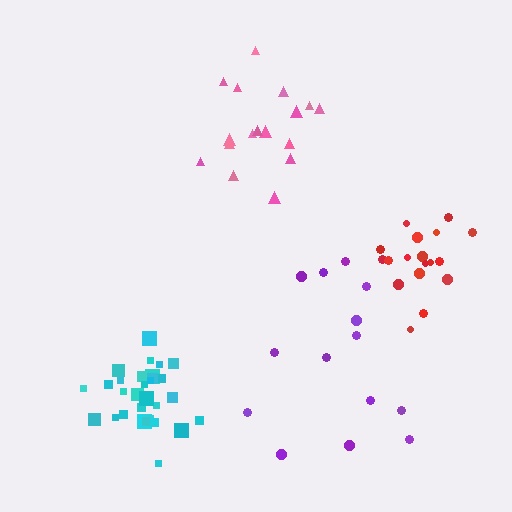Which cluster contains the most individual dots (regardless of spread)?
Cyan (30).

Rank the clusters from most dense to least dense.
cyan, red, pink, purple.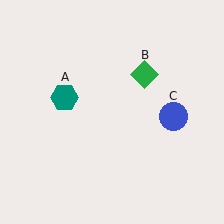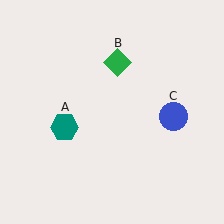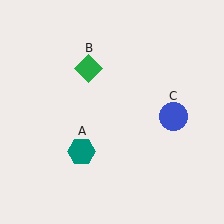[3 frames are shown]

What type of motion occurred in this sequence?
The teal hexagon (object A), green diamond (object B) rotated counterclockwise around the center of the scene.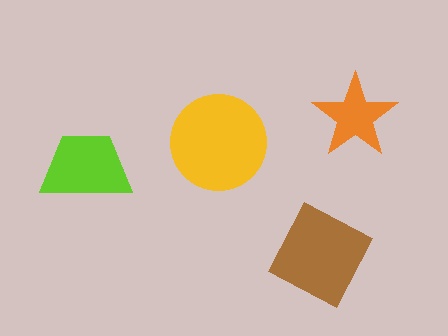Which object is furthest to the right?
The orange star is rightmost.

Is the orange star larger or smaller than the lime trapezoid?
Smaller.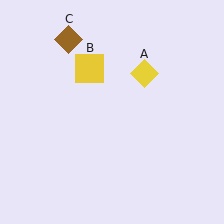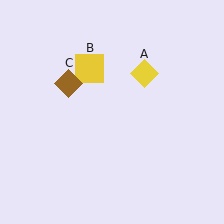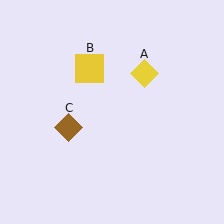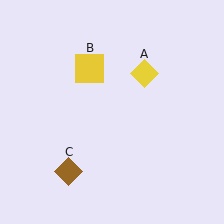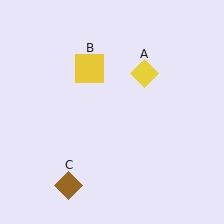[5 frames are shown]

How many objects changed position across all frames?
1 object changed position: brown diamond (object C).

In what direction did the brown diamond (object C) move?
The brown diamond (object C) moved down.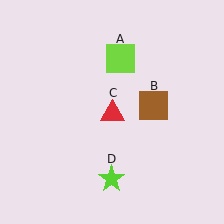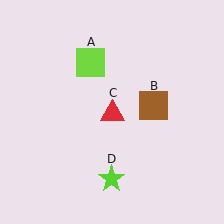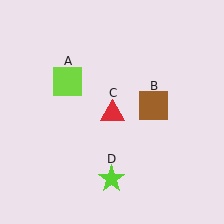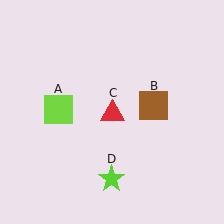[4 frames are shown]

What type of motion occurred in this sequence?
The lime square (object A) rotated counterclockwise around the center of the scene.